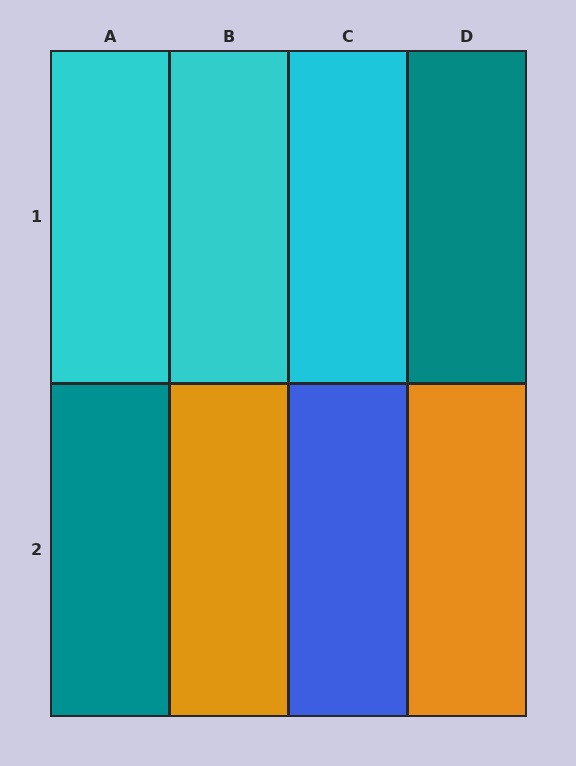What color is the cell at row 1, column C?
Cyan.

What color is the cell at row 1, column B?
Cyan.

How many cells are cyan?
3 cells are cyan.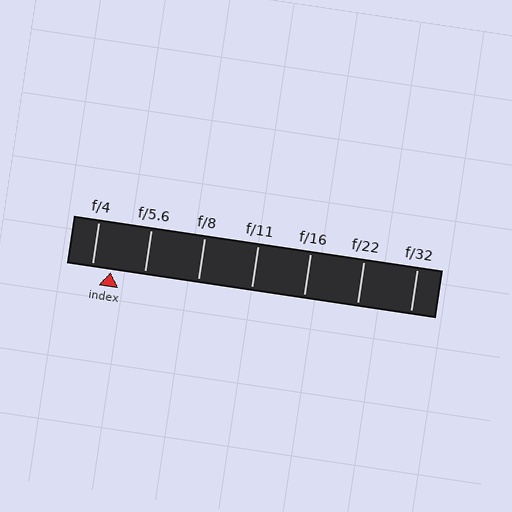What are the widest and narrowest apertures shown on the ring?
The widest aperture shown is f/4 and the narrowest is f/32.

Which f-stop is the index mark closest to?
The index mark is closest to f/4.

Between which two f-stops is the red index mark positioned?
The index mark is between f/4 and f/5.6.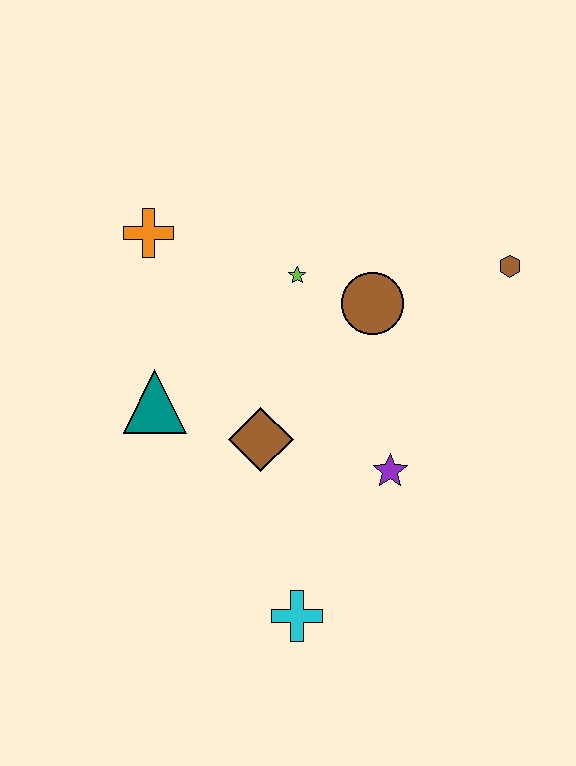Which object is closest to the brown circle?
The lime star is closest to the brown circle.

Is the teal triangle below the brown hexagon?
Yes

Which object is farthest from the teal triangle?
The brown hexagon is farthest from the teal triangle.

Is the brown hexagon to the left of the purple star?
No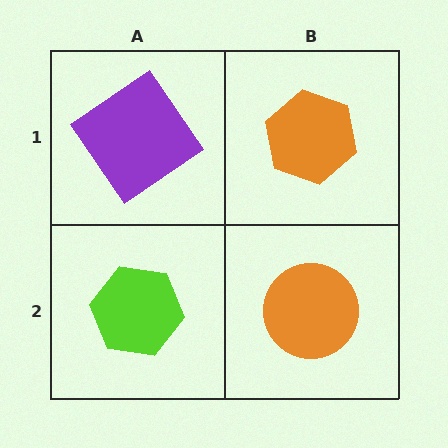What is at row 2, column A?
A lime hexagon.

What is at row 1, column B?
An orange hexagon.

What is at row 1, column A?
A purple diamond.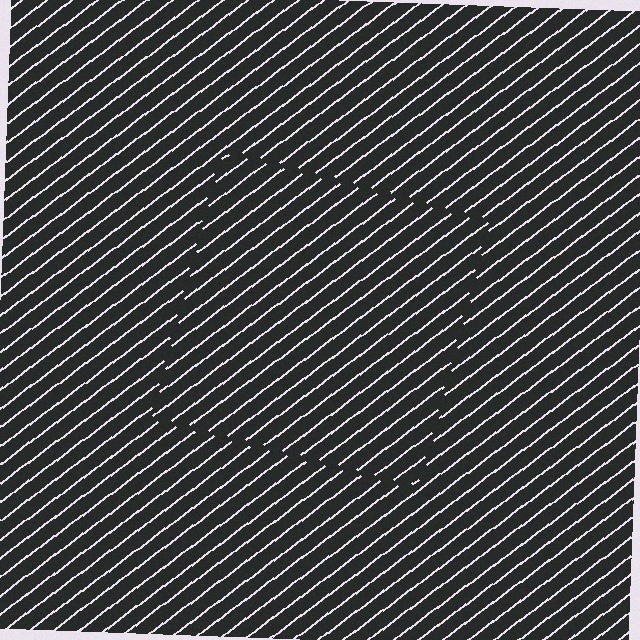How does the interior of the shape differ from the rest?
The interior of the shape contains the same grating, shifted by half a period — the contour is defined by the phase discontinuity where line-ends from the inner and outer gratings abut.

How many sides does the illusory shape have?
4 sides — the line-ends trace a square.